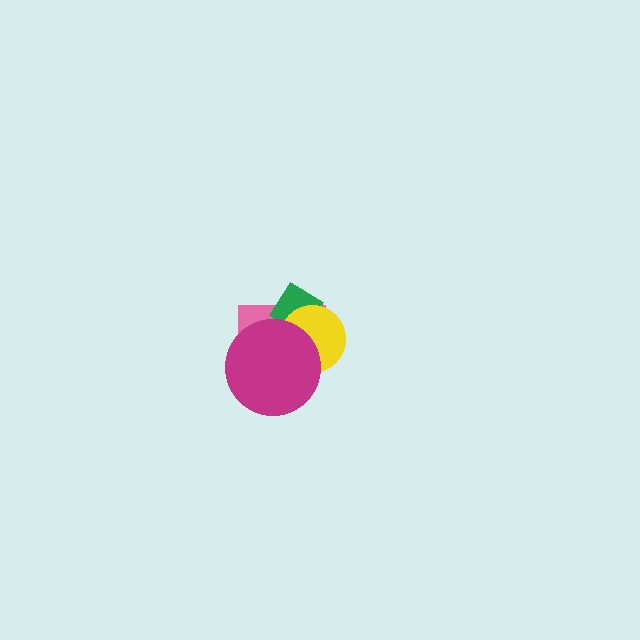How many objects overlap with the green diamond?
3 objects overlap with the green diamond.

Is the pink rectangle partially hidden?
Yes, it is partially covered by another shape.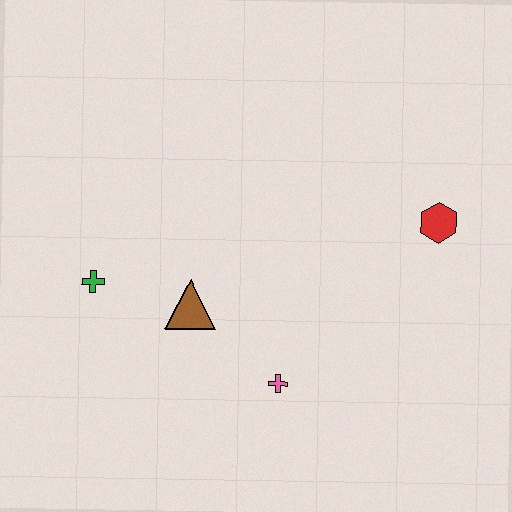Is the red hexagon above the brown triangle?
Yes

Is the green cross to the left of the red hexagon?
Yes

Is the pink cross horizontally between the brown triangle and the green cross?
No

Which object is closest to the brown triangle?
The green cross is closest to the brown triangle.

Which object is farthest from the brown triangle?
The red hexagon is farthest from the brown triangle.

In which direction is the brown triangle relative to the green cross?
The brown triangle is to the right of the green cross.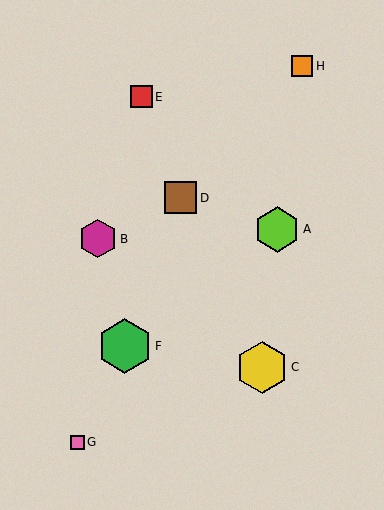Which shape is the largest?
The green hexagon (labeled F) is the largest.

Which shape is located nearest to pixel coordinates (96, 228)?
The magenta hexagon (labeled B) at (98, 239) is nearest to that location.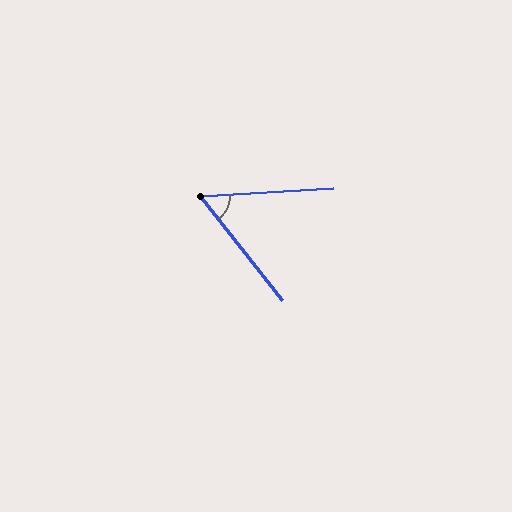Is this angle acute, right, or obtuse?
It is acute.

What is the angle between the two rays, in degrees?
Approximately 55 degrees.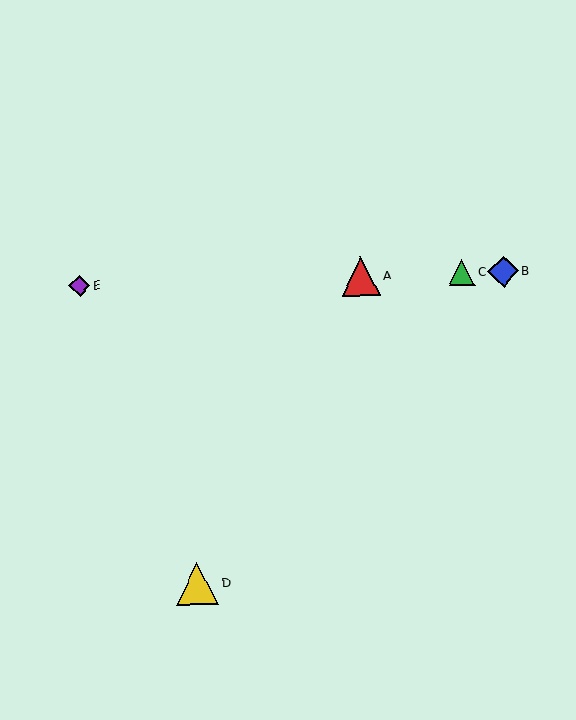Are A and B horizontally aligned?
Yes, both are at y≈276.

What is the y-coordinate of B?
Object B is at y≈271.